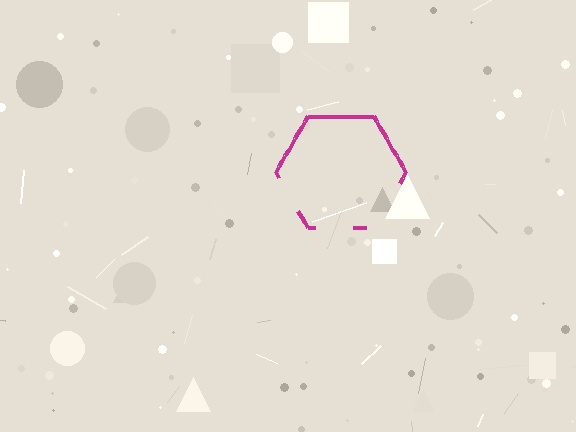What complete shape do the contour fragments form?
The contour fragments form a hexagon.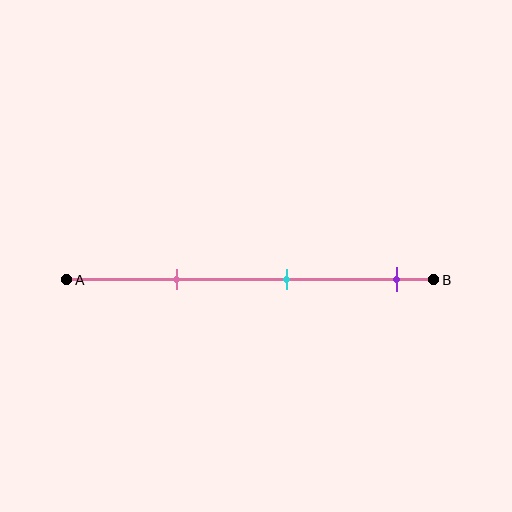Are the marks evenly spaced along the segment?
Yes, the marks are approximately evenly spaced.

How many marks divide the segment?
There are 3 marks dividing the segment.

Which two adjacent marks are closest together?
The pink and cyan marks are the closest adjacent pair.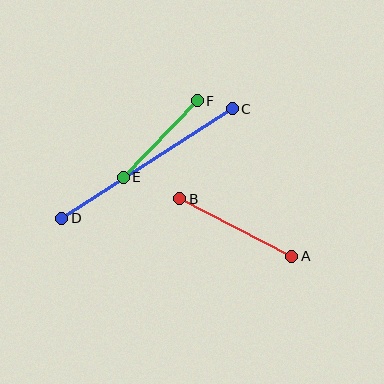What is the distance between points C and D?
The distance is approximately 203 pixels.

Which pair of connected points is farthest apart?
Points C and D are farthest apart.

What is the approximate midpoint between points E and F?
The midpoint is at approximately (160, 139) pixels.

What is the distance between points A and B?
The distance is approximately 126 pixels.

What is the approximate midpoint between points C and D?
The midpoint is at approximately (147, 163) pixels.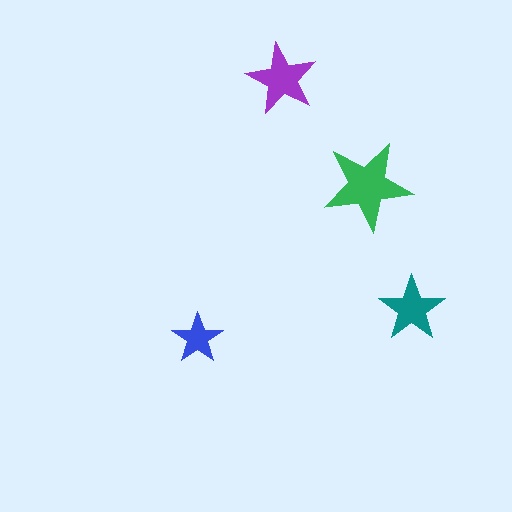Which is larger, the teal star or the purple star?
The purple one.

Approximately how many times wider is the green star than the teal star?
About 1.5 times wider.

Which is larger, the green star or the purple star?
The green one.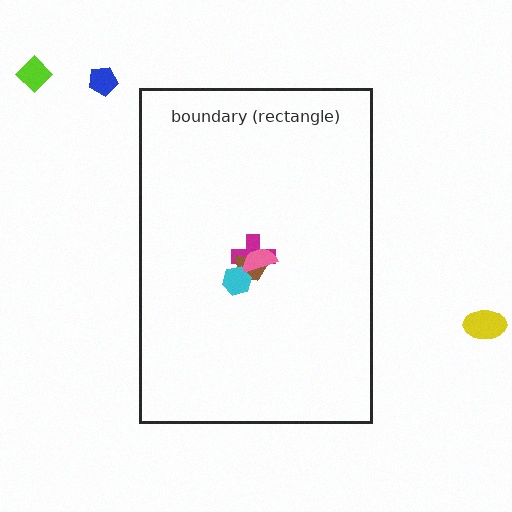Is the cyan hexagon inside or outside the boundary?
Inside.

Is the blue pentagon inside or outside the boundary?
Outside.